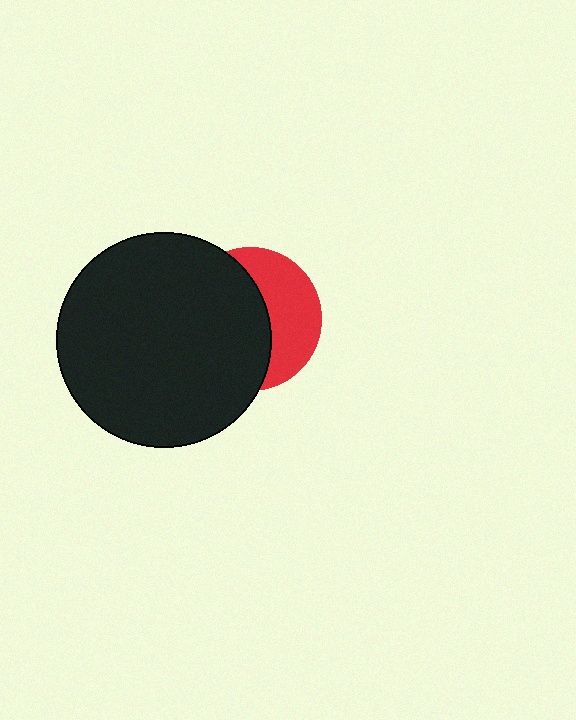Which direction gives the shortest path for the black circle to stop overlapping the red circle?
Moving left gives the shortest separation.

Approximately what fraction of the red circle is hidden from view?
Roughly 59% of the red circle is hidden behind the black circle.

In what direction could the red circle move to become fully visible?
The red circle could move right. That would shift it out from behind the black circle entirely.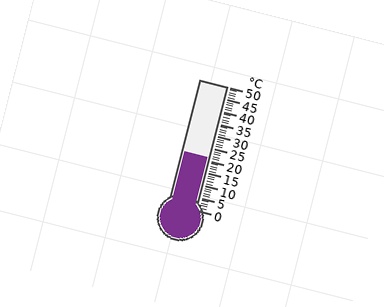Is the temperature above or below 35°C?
The temperature is below 35°C.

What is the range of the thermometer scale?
The thermometer scale ranges from 0°C to 50°C.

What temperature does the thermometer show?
The thermometer shows approximately 21°C.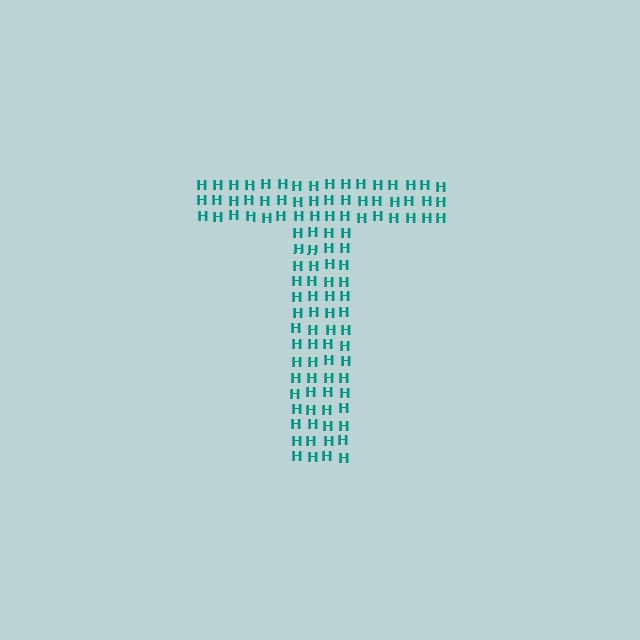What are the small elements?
The small elements are letter H's.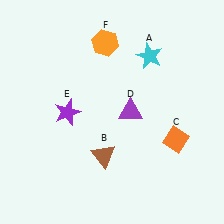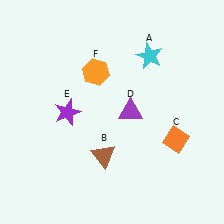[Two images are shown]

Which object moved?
The orange hexagon (F) moved down.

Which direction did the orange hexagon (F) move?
The orange hexagon (F) moved down.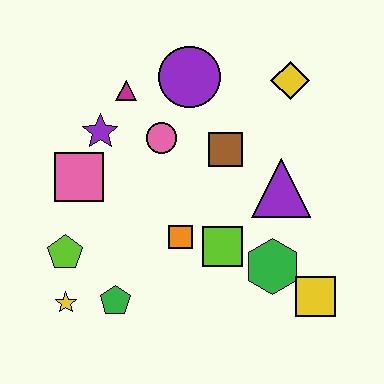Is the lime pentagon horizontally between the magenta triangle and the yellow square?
No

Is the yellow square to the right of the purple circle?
Yes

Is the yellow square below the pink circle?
Yes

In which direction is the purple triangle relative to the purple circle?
The purple triangle is below the purple circle.